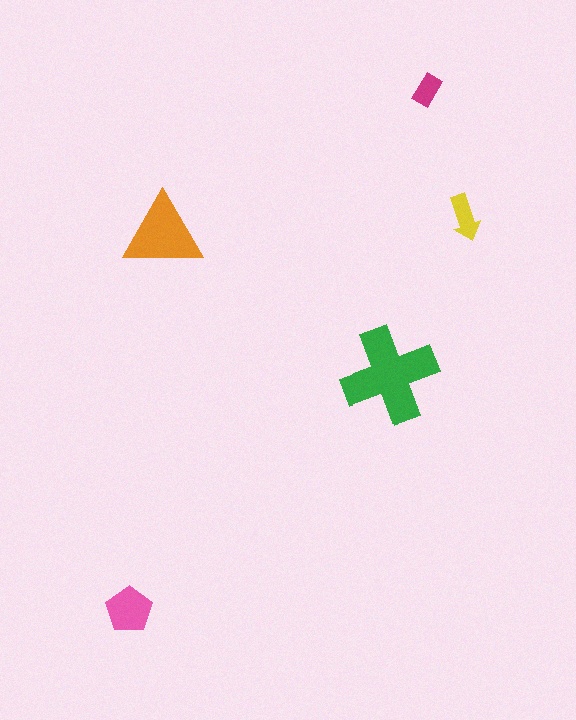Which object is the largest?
The green cross.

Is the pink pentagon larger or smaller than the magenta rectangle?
Larger.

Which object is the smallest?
The magenta rectangle.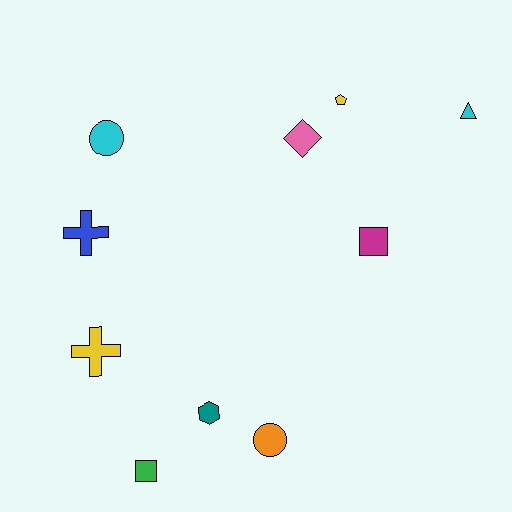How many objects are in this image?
There are 10 objects.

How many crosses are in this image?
There are 2 crosses.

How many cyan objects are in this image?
There are 2 cyan objects.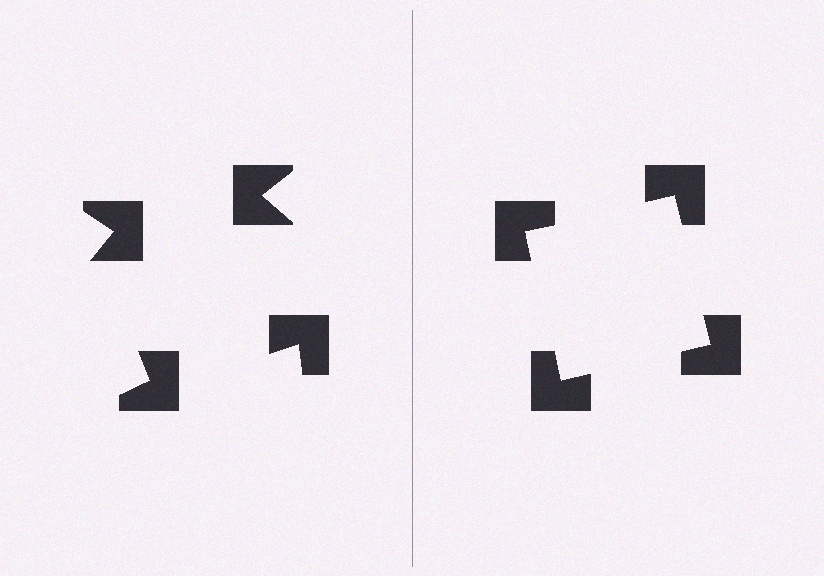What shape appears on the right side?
An illusory square.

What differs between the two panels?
The notched squares are positioned identically on both sides; only the wedge orientations differ. On the right they align to a square; on the left they are misaligned.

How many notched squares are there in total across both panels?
8 — 4 on each side.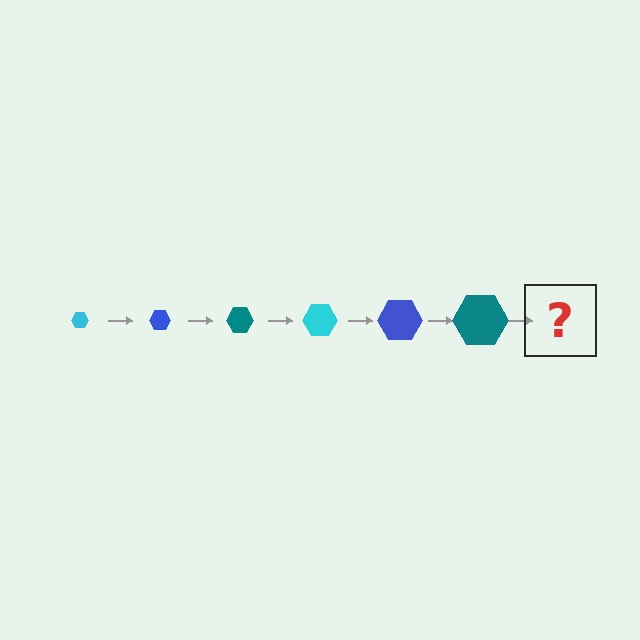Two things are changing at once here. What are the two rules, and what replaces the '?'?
The two rules are that the hexagon grows larger each step and the color cycles through cyan, blue, and teal. The '?' should be a cyan hexagon, larger than the previous one.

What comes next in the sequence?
The next element should be a cyan hexagon, larger than the previous one.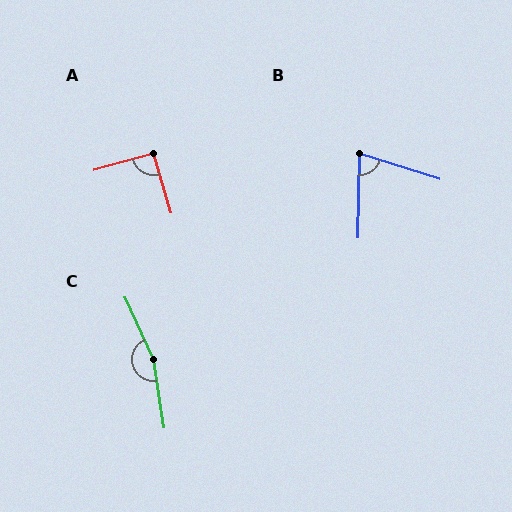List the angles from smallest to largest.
B (74°), A (91°), C (164°).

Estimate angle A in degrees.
Approximately 91 degrees.